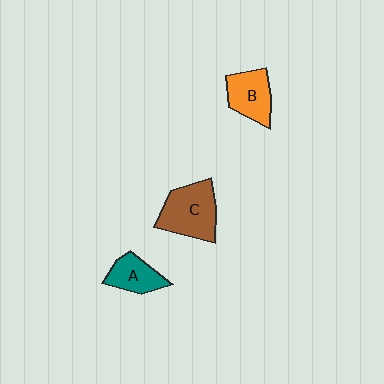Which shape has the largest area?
Shape C (brown).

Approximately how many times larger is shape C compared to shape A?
Approximately 1.7 times.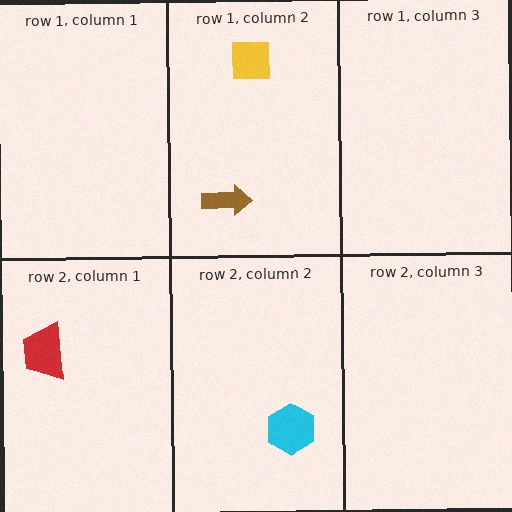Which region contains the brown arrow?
The row 1, column 2 region.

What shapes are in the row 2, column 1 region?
The red trapezoid.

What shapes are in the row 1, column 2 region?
The yellow square, the brown arrow.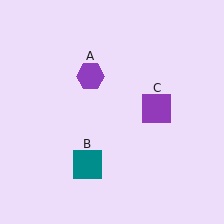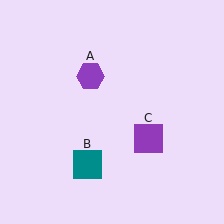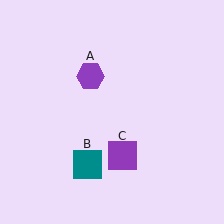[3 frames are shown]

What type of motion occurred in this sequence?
The purple square (object C) rotated clockwise around the center of the scene.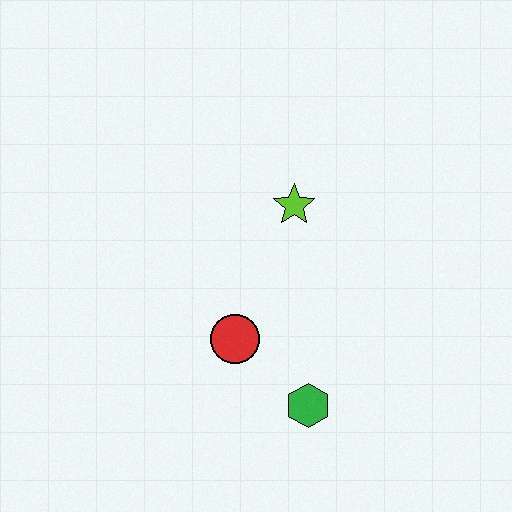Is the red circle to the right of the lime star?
No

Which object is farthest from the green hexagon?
The lime star is farthest from the green hexagon.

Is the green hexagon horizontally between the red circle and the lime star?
No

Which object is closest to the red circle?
The green hexagon is closest to the red circle.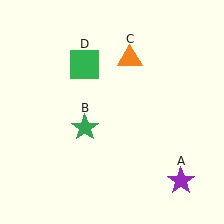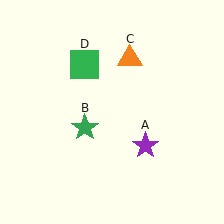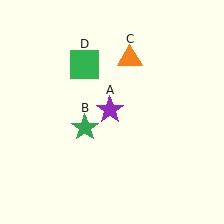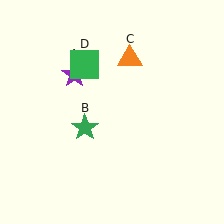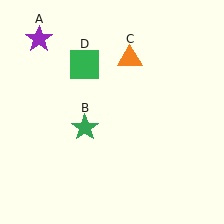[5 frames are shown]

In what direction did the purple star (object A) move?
The purple star (object A) moved up and to the left.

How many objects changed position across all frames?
1 object changed position: purple star (object A).